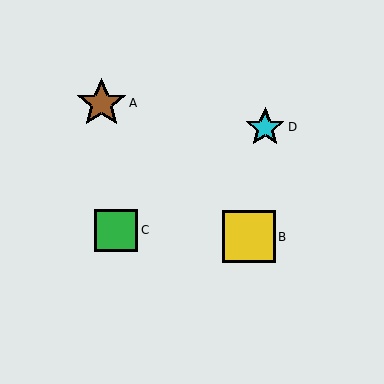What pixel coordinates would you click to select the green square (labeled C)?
Click at (116, 230) to select the green square C.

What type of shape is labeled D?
Shape D is a cyan star.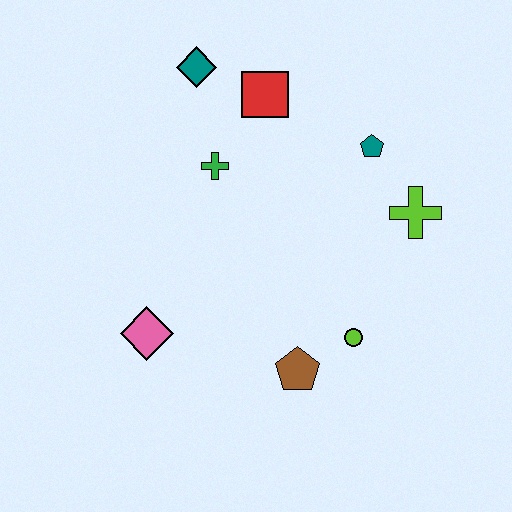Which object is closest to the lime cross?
The teal pentagon is closest to the lime cross.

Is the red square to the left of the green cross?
No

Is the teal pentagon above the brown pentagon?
Yes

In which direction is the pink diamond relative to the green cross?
The pink diamond is below the green cross.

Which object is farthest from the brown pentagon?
The teal diamond is farthest from the brown pentagon.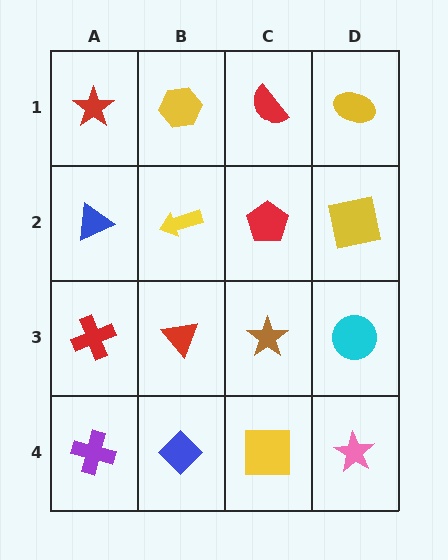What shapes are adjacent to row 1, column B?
A yellow arrow (row 2, column B), a red star (row 1, column A), a red semicircle (row 1, column C).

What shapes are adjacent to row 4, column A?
A red cross (row 3, column A), a blue diamond (row 4, column B).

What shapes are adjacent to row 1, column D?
A yellow square (row 2, column D), a red semicircle (row 1, column C).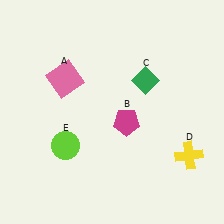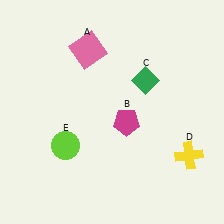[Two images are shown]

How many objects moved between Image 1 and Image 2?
1 object moved between the two images.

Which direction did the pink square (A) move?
The pink square (A) moved up.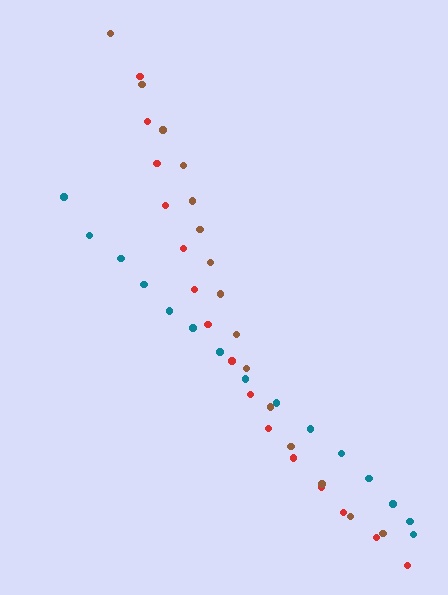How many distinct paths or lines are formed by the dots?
There are 3 distinct paths.